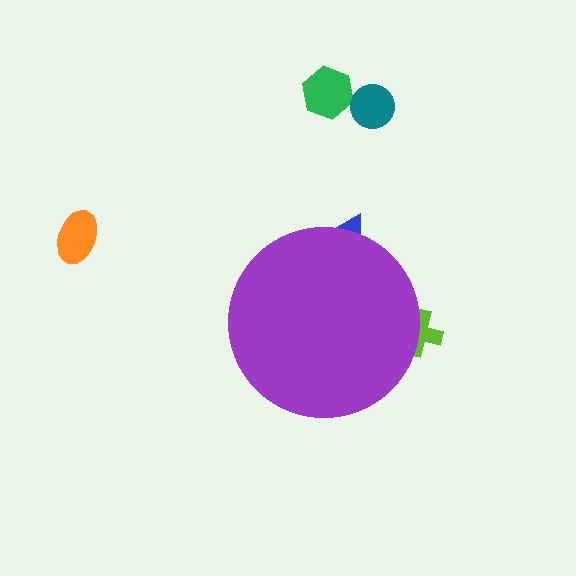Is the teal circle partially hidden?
No, the teal circle is fully visible.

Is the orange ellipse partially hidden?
No, the orange ellipse is fully visible.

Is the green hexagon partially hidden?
No, the green hexagon is fully visible.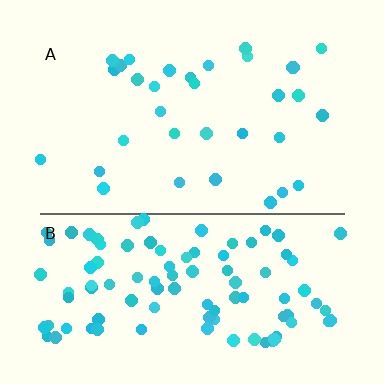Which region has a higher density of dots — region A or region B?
B (the bottom).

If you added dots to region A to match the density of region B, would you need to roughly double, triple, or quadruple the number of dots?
Approximately triple.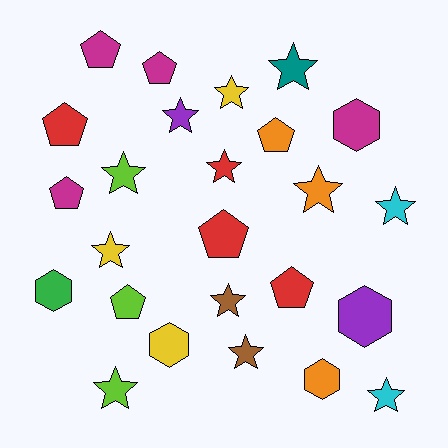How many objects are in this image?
There are 25 objects.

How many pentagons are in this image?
There are 8 pentagons.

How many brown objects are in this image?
There are 2 brown objects.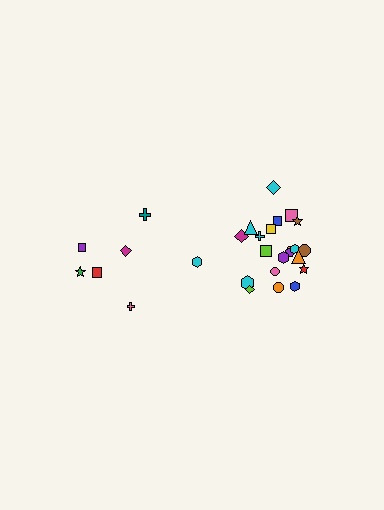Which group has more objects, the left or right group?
The right group.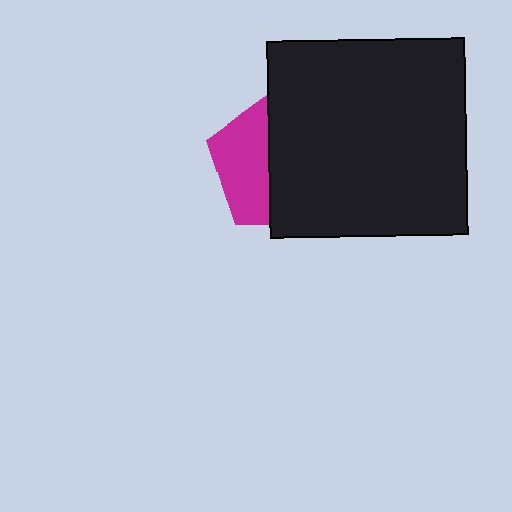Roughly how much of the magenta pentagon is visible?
A small part of it is visible (roughly 39%).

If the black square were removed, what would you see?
You would see the complete magenta pentagon.